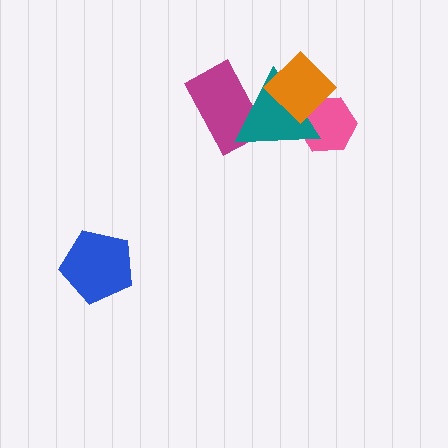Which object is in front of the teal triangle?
The orange diamond is in front of the teal triangle.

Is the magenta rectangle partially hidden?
Yes, it is partially covered by another shape.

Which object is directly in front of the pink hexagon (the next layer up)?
The teal triangle is directly in front of the pink hexagon.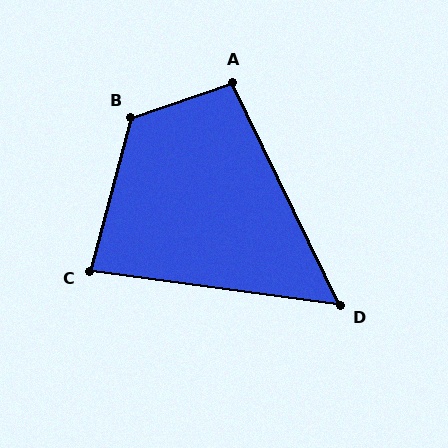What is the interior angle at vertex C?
Approximately 83 degrees (acute).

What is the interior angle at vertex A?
Approximately 97 degrees (obtuse).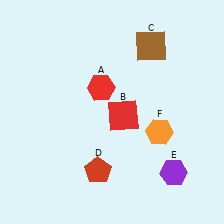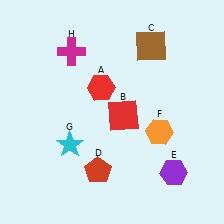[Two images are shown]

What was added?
A cyan star (G), a magenta cross (H) were added in Image 2.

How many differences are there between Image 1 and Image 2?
There are 2 differences between the two images.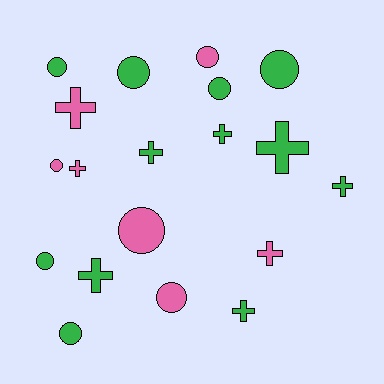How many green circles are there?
There are 6 green circles.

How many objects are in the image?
There are 19 objects.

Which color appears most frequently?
Green, with 12 objects.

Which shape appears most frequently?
Circle, with 10 objects.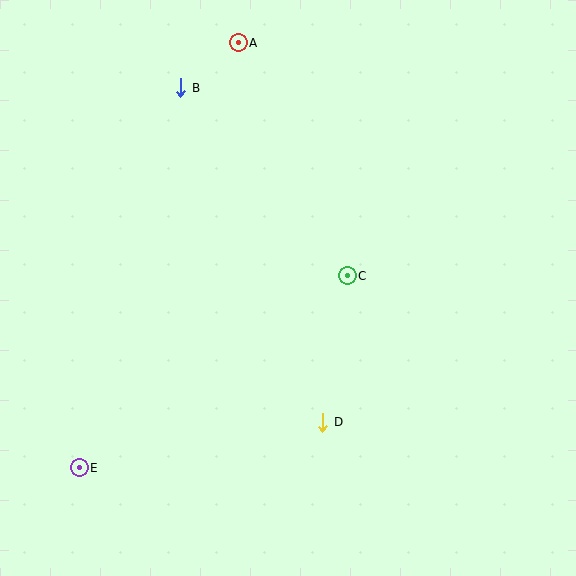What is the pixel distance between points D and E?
The distance between D and E is 248 pixels.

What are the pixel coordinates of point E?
Point E is at (79, 468).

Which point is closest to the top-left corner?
Point B is closest to the top-left corner.